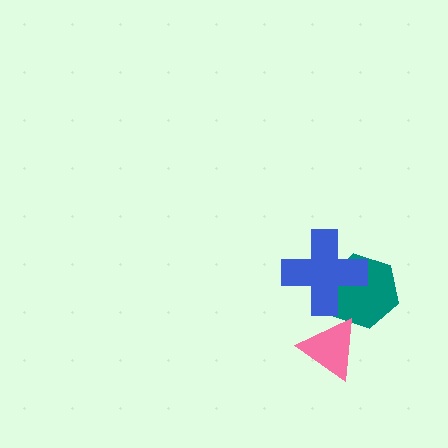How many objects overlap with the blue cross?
1 object overlaps with the blue cross.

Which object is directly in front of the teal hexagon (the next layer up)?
The blue cross is directly in front of the teal hexagon.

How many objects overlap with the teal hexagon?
2 objects overlap with the teal hexagon.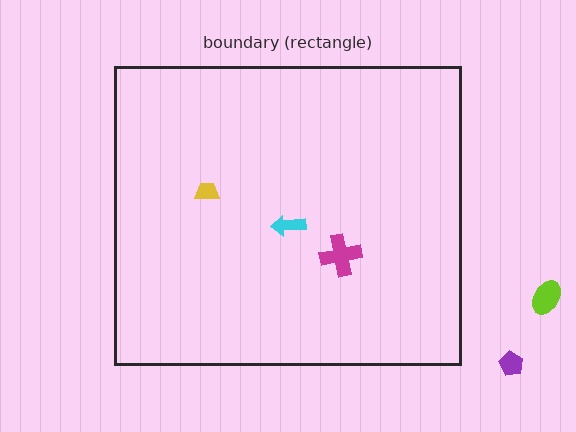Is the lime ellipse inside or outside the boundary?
Outside.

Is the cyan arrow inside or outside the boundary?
Inside.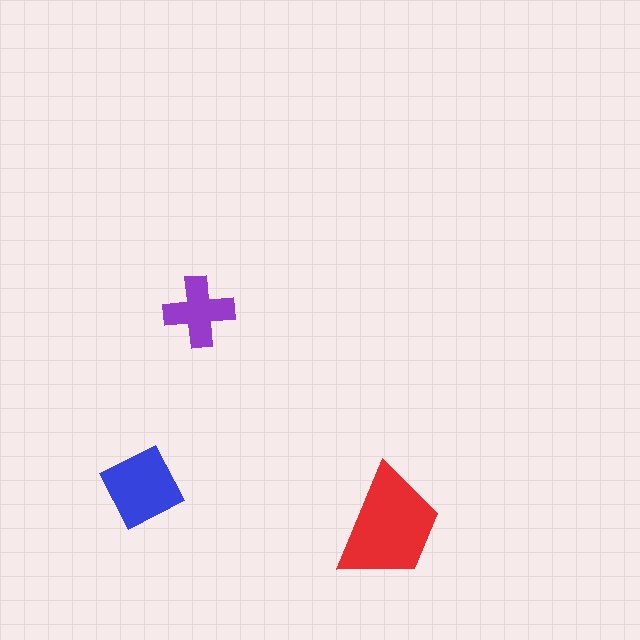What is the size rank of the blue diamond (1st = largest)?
2nd.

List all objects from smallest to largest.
The purple cross, the blue diamond, the red trapezoid.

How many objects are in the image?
There are 3 objects in the image.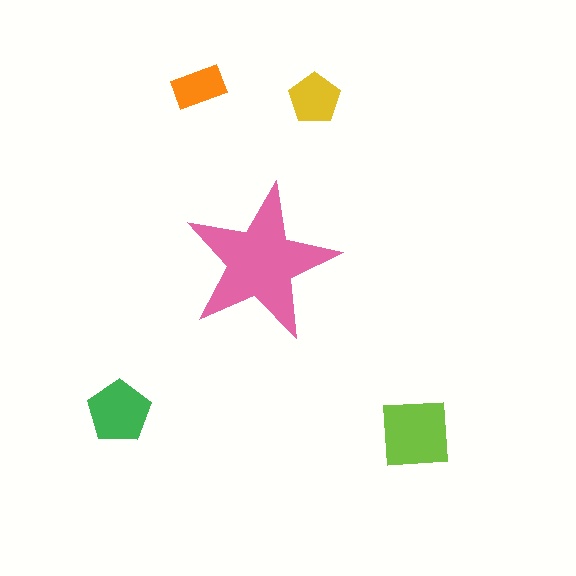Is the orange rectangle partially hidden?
No, the orange rectangle is fully visible.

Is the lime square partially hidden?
No, the lime square is fully visible.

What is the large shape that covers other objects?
A pink star.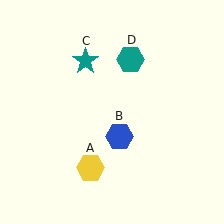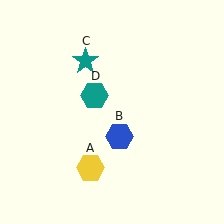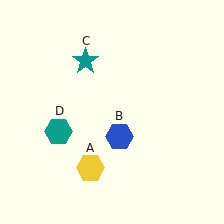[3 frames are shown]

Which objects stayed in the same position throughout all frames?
Yellow hexagon (object A) and blue hexagon (object B) and teal star (object C) remained stationary.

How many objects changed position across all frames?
1 object changed position: teal hexagon (object D).